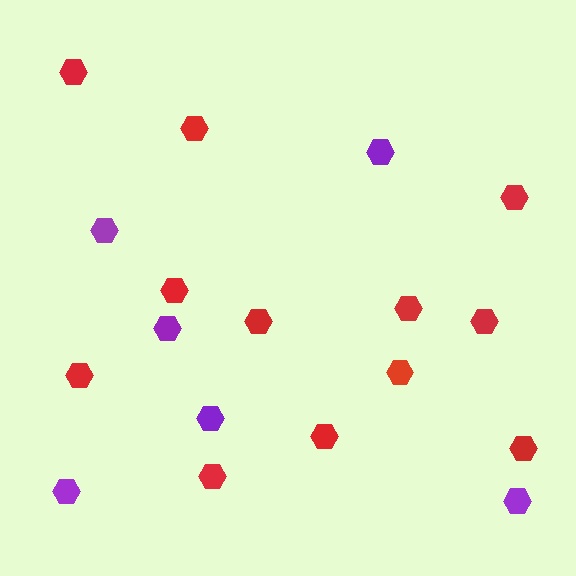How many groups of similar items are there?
There are 2 groups: one group of red hexagons (12) and one group of purple hexagons (6).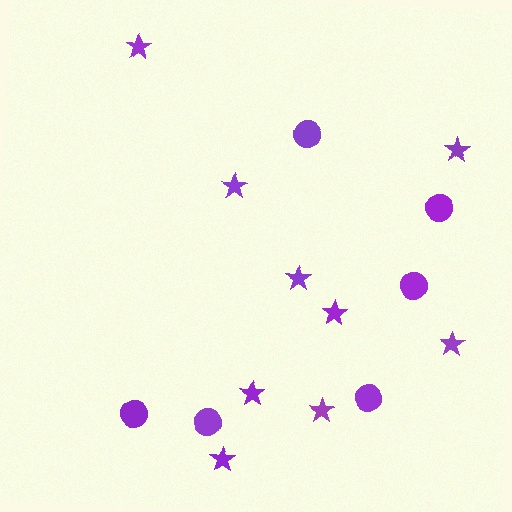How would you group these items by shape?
There are 2 groups: one group of stars (9) and one group of circles (6).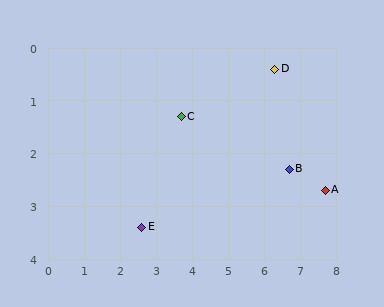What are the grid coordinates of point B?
Point B is at approximately (6.7, 2.3).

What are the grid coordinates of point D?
Point D is at approximately (6.3, 0.4).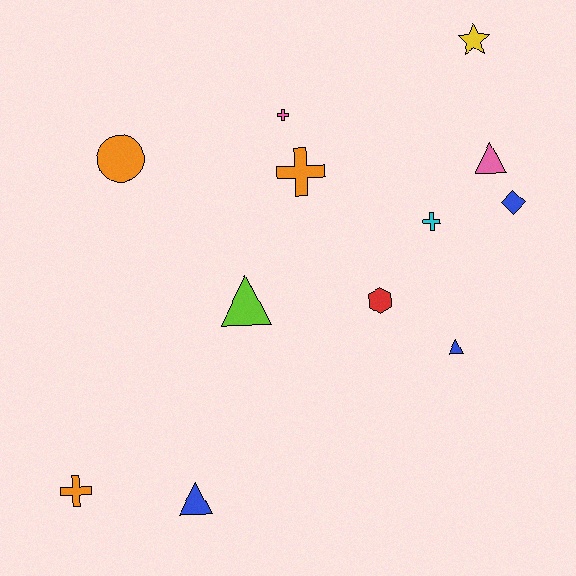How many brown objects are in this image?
There are no brown objects.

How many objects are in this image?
There are 12 objects.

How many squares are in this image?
There are no squares.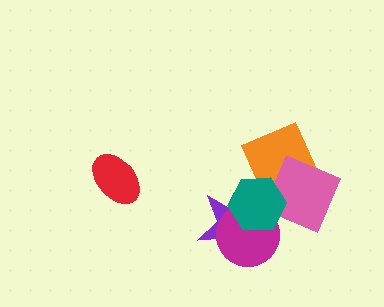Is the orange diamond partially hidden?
Yes, it is partially covered by another shape.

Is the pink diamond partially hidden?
Yes, it is partially covered by another shape.